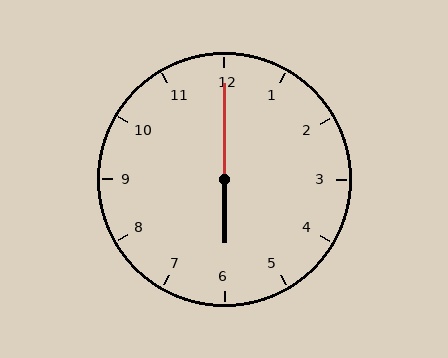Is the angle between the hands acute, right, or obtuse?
It is obtuse.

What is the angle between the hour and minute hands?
Approximately 180 degrees.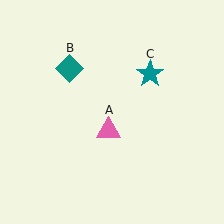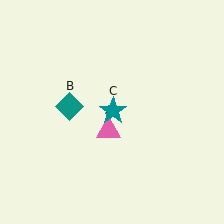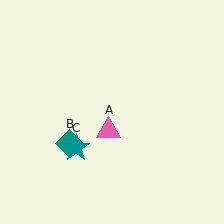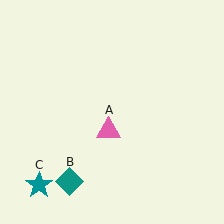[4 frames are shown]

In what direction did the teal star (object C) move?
The teal star (object C) moved down and to the left.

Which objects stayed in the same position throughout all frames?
Pink triangle (object A) remained stationary.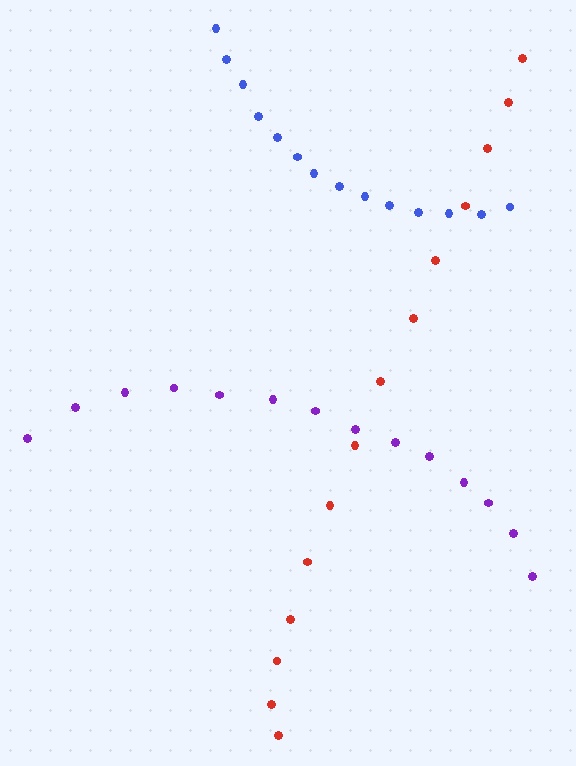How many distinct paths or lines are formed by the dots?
There are 3 distinct paths.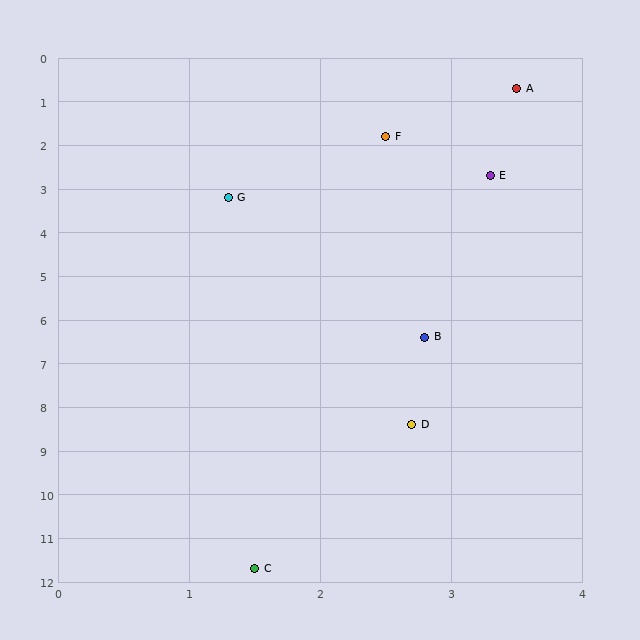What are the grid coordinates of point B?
Point B is at approximately (2.8, 6.4).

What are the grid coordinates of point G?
Point G is at approximately (1.3, 3.2).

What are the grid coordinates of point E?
Point E is at approximately (3.3, 2.7).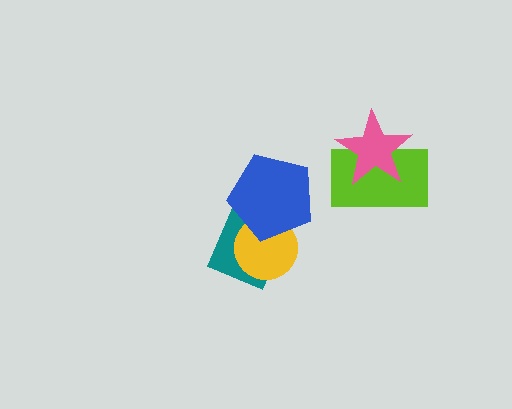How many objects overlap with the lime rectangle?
1 object overlaps with the lime rectangle.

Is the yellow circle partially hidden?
Yes, it is partially covered by another shape.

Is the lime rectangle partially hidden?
Yes, it is partially covered by another shape.